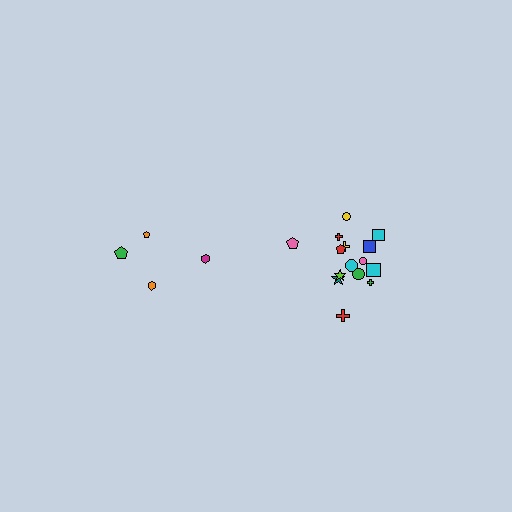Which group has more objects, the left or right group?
The right group.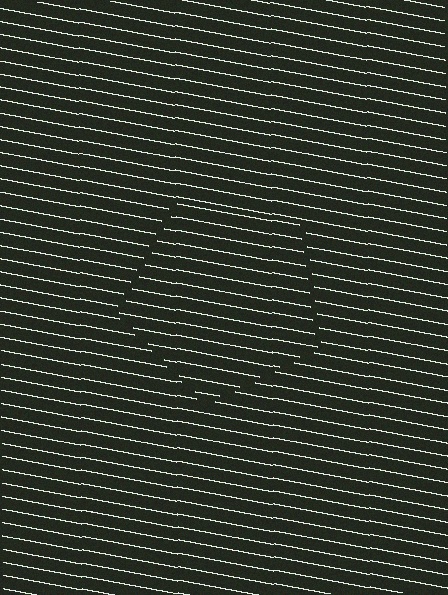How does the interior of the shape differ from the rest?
The interior of the shape contains the same grating, shifted by half a period — the contour is defined by the phase discontinuity where line-ends from the inner and outer gratings abut.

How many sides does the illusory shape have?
5 sides — the line-ends trace a pentagon.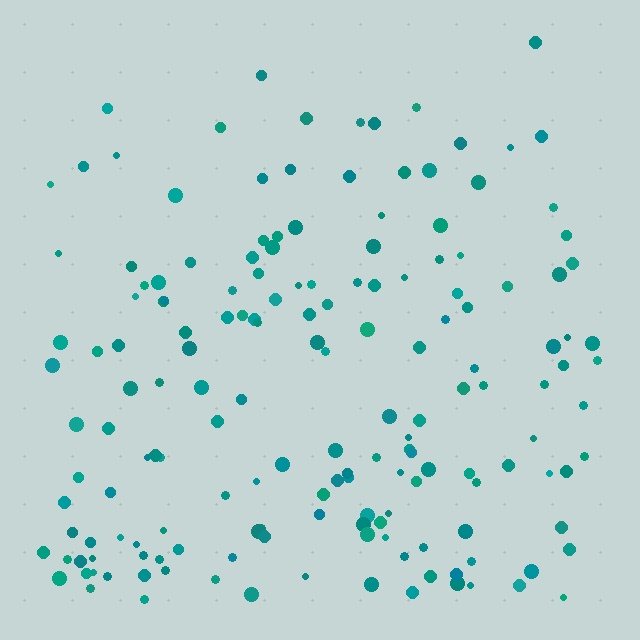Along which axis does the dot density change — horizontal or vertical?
Vertical.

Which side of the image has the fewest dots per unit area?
The top.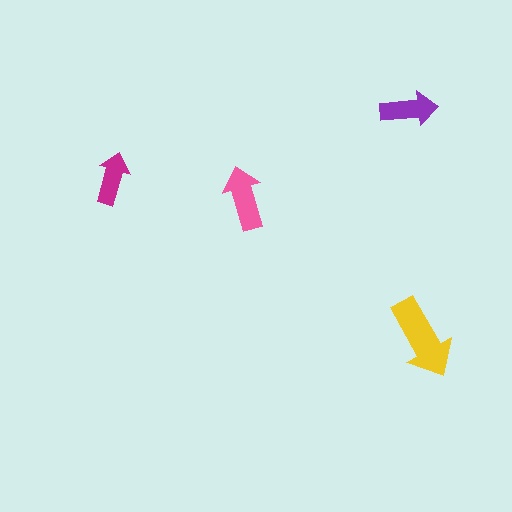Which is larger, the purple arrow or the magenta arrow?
The purple one.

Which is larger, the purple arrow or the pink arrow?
The pink one.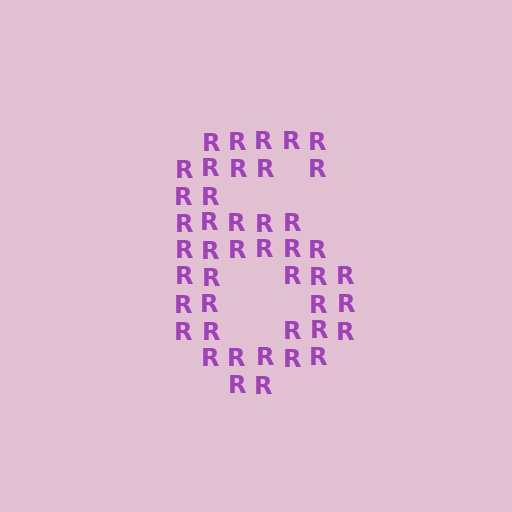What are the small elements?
The small elements are letter R's.